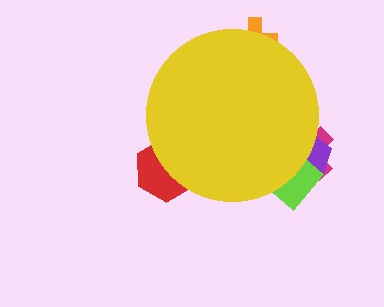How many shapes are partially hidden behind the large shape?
5 shapes are partially hidden.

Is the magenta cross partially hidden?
Yes, the magenta cross is partially hidden behind the yellow circle.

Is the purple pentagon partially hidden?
Yes, the purple pentagon is partially hidden behind the yellow circle.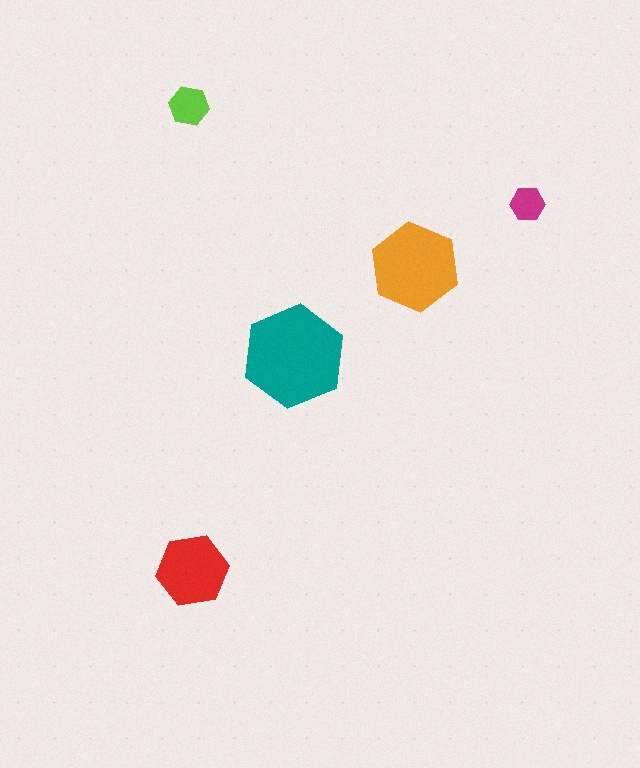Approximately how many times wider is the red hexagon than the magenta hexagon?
About 2 times wider.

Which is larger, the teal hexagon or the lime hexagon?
The teal one.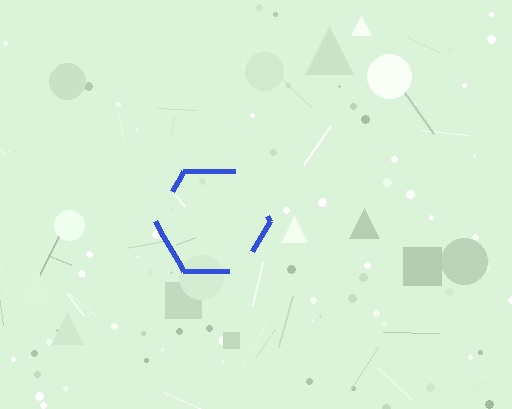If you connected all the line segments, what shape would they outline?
They would outline a hexagon.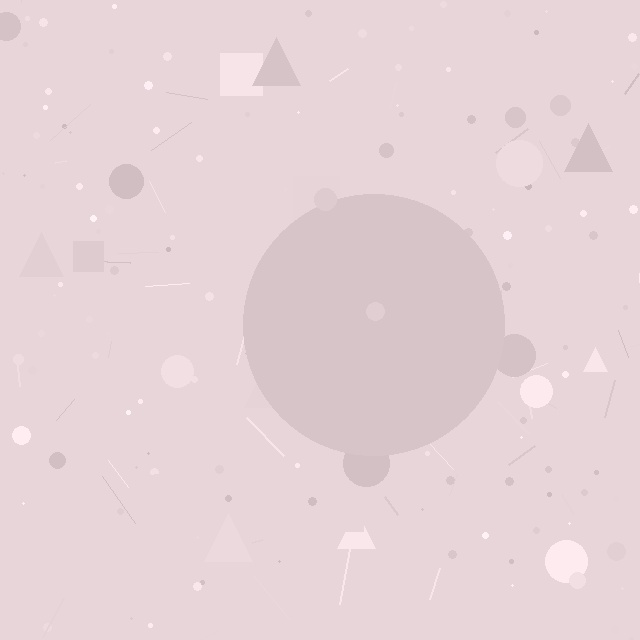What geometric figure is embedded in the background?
A circle is embedded in the background.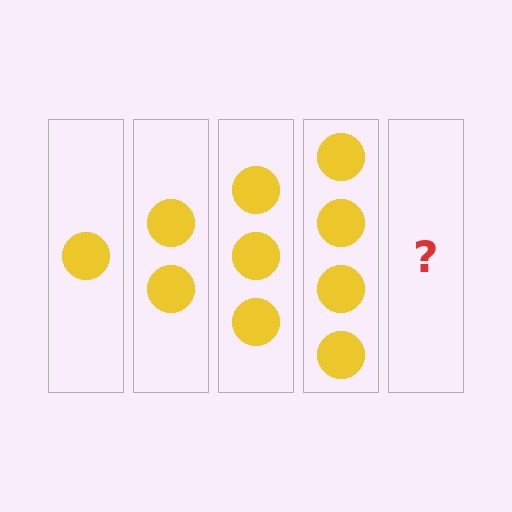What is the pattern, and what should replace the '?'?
The pattern is that each step adds one more circle. The '?' should be 5 circles.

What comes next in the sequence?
The next element should be 5 circles.